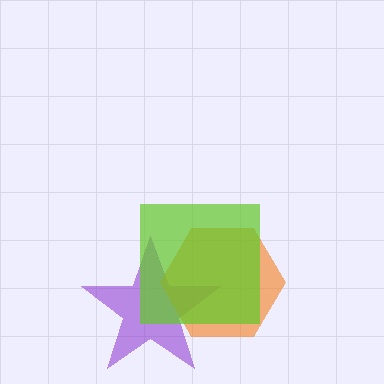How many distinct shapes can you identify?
There are 3 distinct shapes: a purple star, an orange hexagon, a lime square.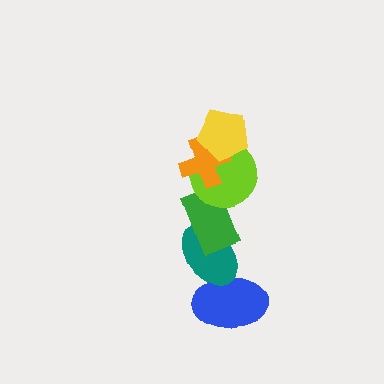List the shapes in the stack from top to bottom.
From top to bottom: the yellow pentagon, the orange cross, the lime circle, the green rectangle, the teal ellipse, the blue ellipse.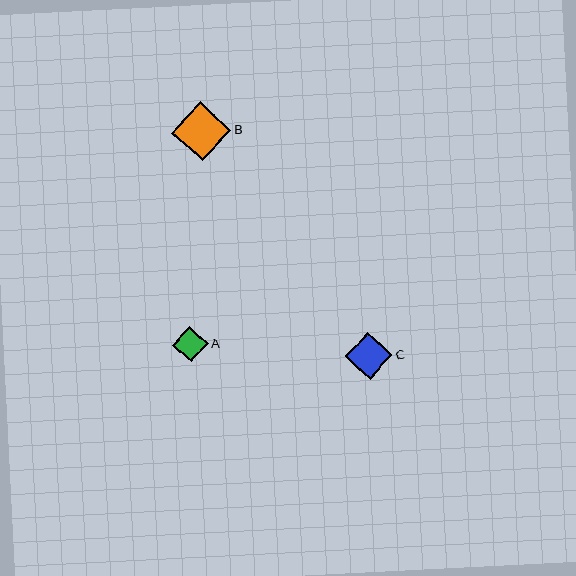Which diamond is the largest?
Diamond B is the largest with a size of approximately 59 pixels.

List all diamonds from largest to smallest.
From largest to smallest: B, C, A.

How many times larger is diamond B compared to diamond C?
Diamond B is approximately 1.3 times the size of diamond C.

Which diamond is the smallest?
Diamond A is the smallest with a size of approximately 35 pixels.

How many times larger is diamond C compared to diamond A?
Diamond C is approximately 1.3 times the size of diamond A.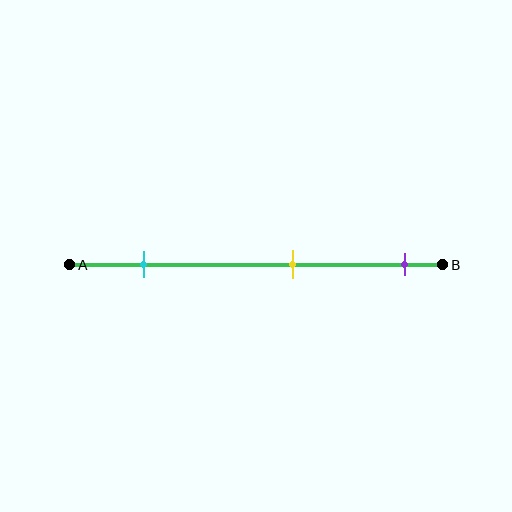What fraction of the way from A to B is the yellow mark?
The yellow mark is approximately 60% (0.6) of the way from A to B.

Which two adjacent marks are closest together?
The yellow and purple marks are the closest adjacent pair.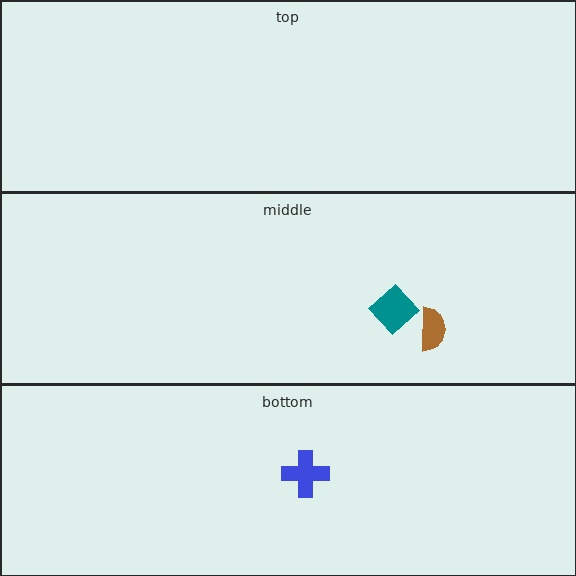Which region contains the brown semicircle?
The middle region.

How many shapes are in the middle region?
2.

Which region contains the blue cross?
The bottom region.